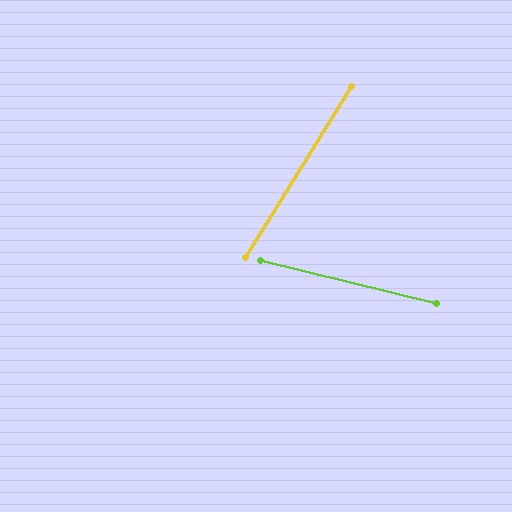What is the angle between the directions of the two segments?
Approximately 72 degrees.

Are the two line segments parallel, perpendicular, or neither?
Neither parallel nor perpendicular — they differ by about 72°.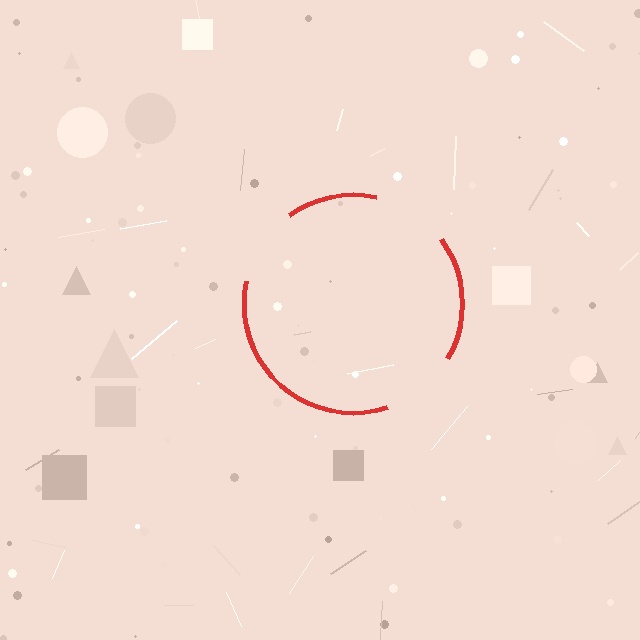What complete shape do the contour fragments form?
The contour fragments form a circle.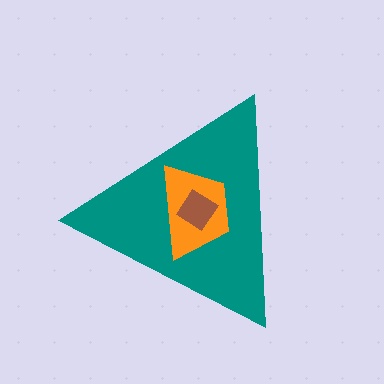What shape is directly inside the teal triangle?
The orange trapezoid.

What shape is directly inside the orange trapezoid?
The brown diamond.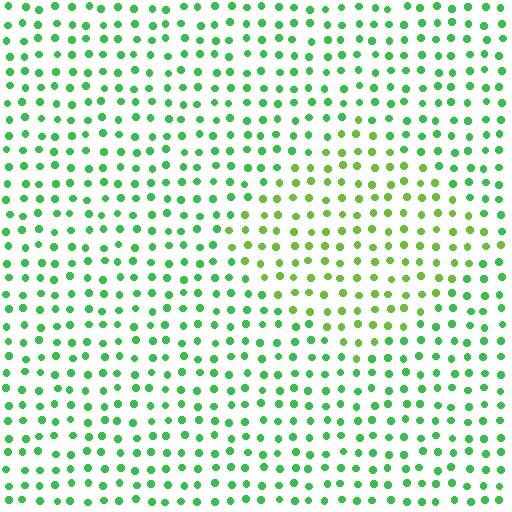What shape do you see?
I see a diamond.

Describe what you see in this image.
The image is filled with small green elements in a uniform arrangement. A diamond-shaped region is visible where the elements are tinted to a slightly different hue, forming a subtle color boundary.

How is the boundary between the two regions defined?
The boundary is defined purely by a slight shift in hue (about 30 degrees). Spacing, size, and orientation are identical on both sides.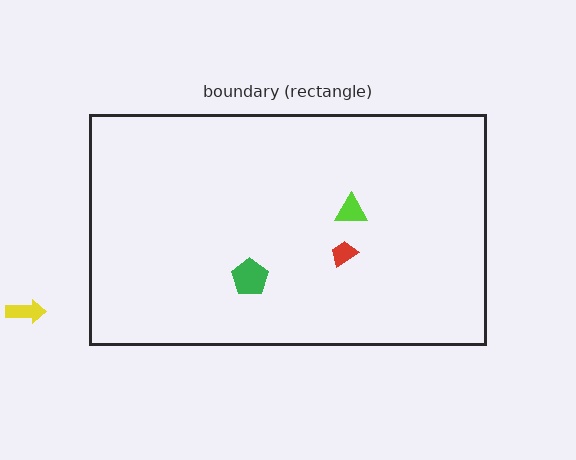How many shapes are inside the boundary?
3 inside, 1 outside.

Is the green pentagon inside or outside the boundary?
Inside.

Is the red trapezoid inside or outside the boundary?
Inside.